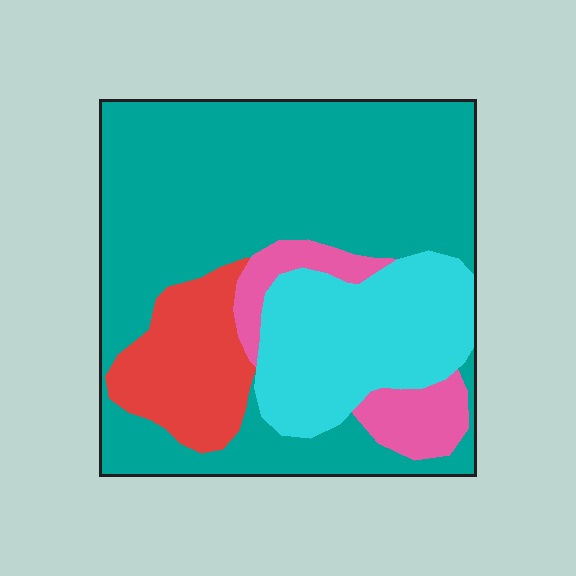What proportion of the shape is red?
Red takes up about one eighth (1/8) of the shape.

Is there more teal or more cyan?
Teal.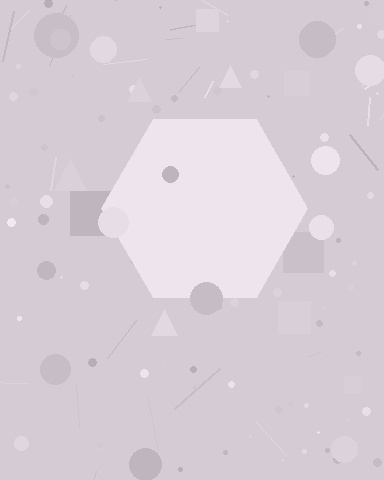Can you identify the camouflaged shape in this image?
The camouflaged shape is a hexagon.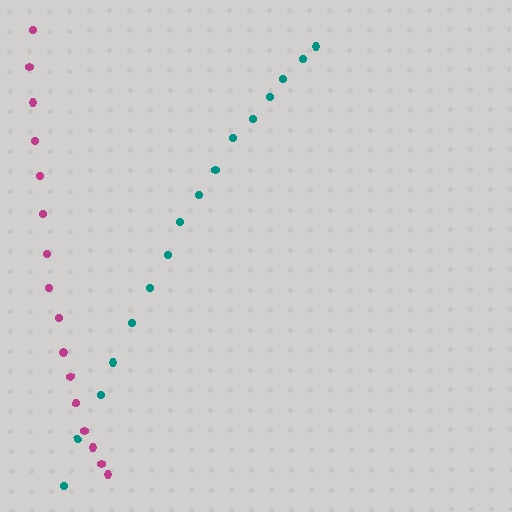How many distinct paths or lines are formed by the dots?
There are 2 distinct paths.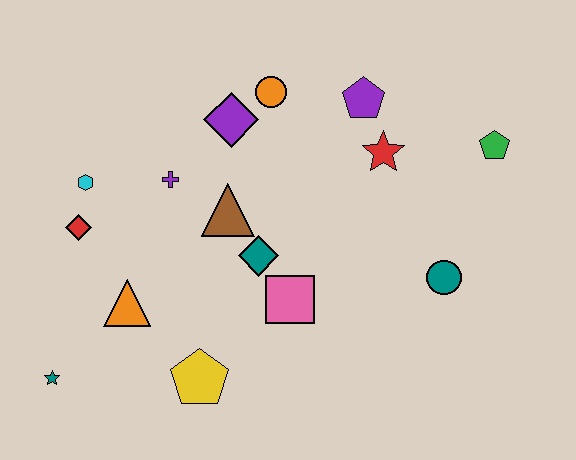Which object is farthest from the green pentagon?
The teal star is farthest from the green pentagon.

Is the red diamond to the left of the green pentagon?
Yes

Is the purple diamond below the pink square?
No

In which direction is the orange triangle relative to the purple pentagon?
The orange triangle is to the left of the purple pentagon.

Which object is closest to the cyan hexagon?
The red diamond is closest to the cyan hexagon.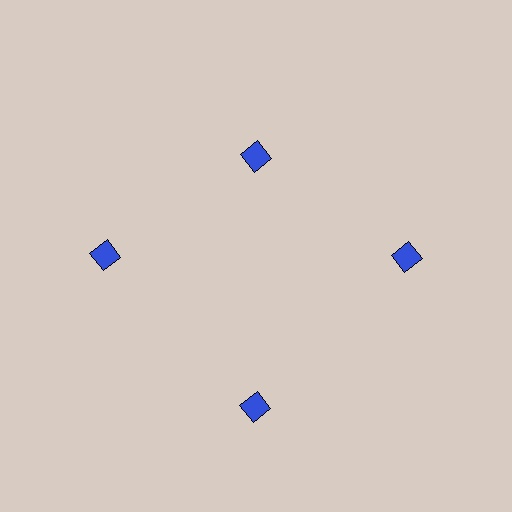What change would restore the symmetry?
The symmetry would be restored by moving it outward, back onto the ring so that all 4 diamonds sit at equal angles and equal distance from the center.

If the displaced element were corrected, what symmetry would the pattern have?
It would have 4-fold rotational symmetry — the pattern would map onto itself every 90 degrees.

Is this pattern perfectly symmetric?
No. The 4 blue diamonds are arranged in a ring, but one element near the 12 o'clock position is pulled inward toward the center, breaking the 4-fold rotational symmetry.